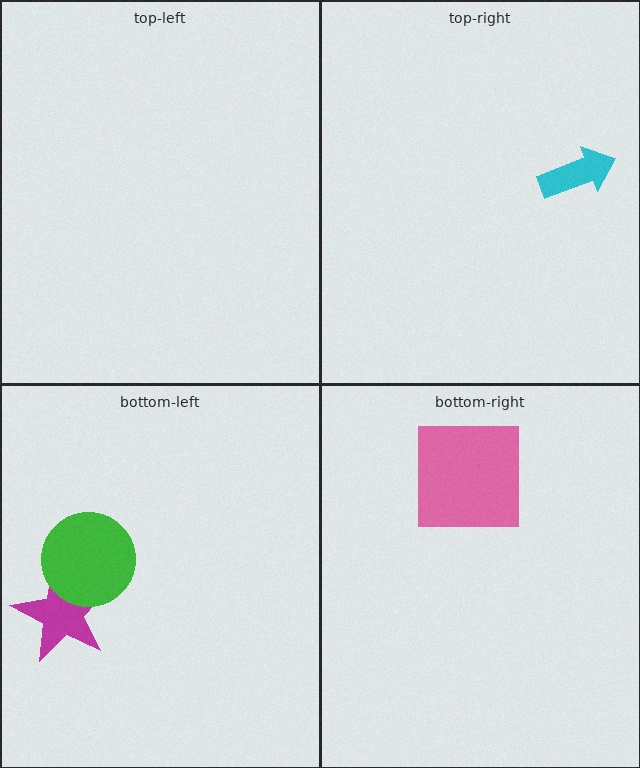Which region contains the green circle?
The bottom-left region.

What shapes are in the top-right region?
The cyan arrow.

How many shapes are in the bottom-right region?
1.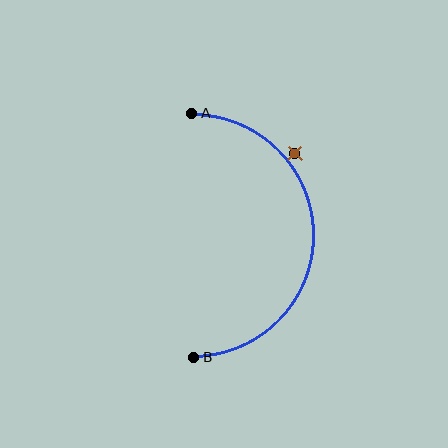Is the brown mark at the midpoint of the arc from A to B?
No — the brown mark does not lie on the arc at all. It sits slightly outside the curve.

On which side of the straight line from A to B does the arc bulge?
The arc bulges to the right of the straight line connecting A and B.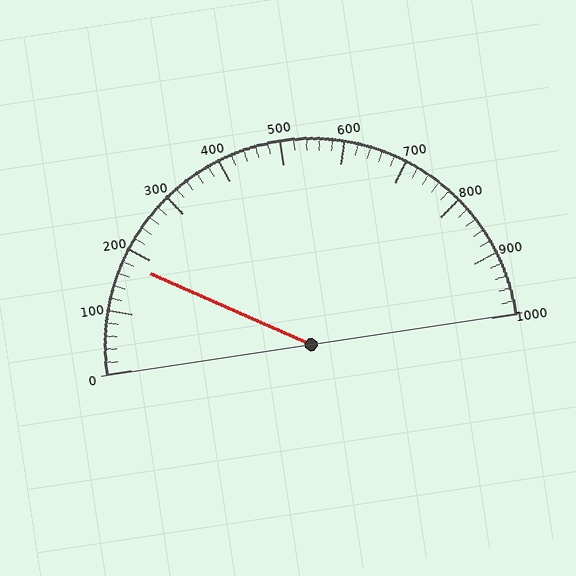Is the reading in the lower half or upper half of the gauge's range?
The reading is in the lower half of the range (0 to 1000).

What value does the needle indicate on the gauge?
The needle indicates approximately 180.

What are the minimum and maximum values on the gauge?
The gauge ranges from 0 to 1000.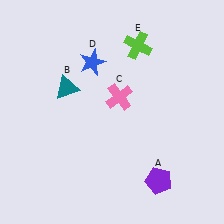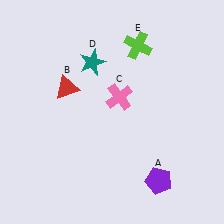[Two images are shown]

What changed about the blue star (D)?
In Image 1, D is blue. In Image 2, it changed to teal.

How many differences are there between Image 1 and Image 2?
There are 2 differences between the two images.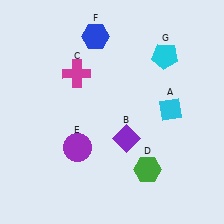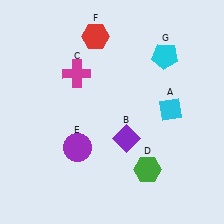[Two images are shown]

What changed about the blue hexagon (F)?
In Image 1, F is blue. In Image 2, it changed to red.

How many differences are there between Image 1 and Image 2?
There is 1 difference between the two images.